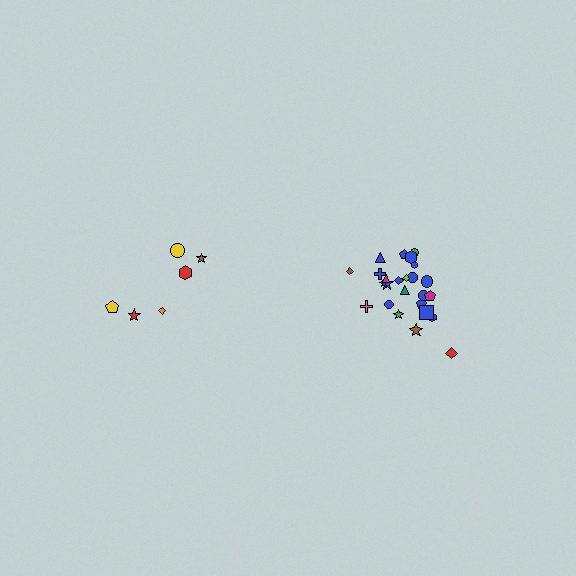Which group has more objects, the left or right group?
The right group.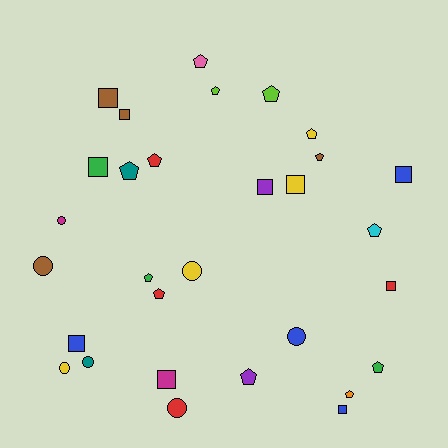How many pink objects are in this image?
There is 1 pink object.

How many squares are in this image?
There are 10 squares.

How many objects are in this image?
There are 30 objects.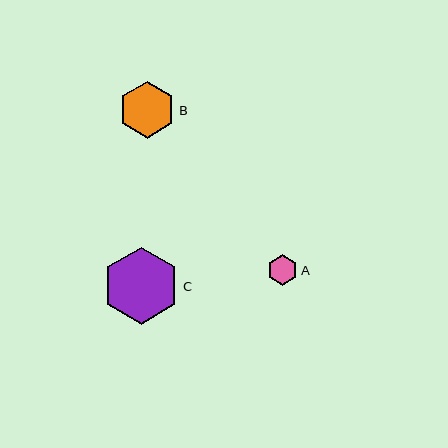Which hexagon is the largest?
Hexagon C is the largest with a size of approximately 77 pixels.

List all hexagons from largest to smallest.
From largest to smallest: C, B, A.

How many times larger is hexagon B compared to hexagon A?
Hexagon B is approximately 1.8 times the size of hexagon A.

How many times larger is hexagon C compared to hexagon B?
Hexagon C is approximately 1.4 times the size of hexagon B.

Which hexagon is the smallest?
Hexagon A is the smallest with a size of approximately 31 pixels.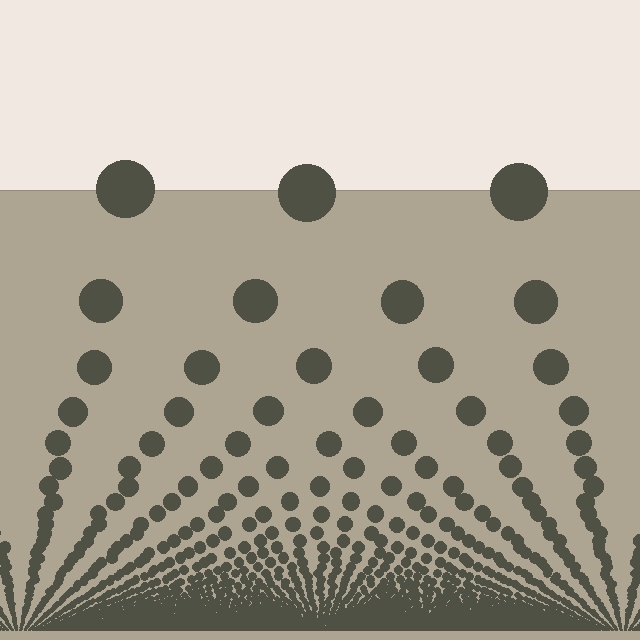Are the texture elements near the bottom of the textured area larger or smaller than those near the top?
Smaller. The gradient is inverted — elements near the bottom are smaller and denser.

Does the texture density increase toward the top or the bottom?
Density increases toward the bottom.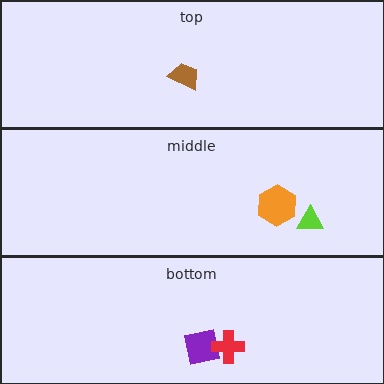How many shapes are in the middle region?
2.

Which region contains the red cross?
The bottom region.